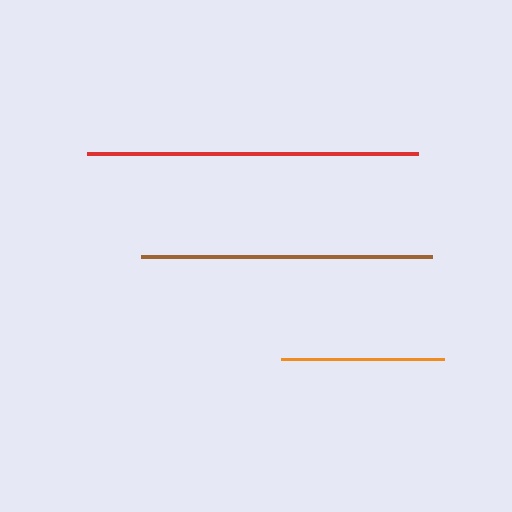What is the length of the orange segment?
The orange segment is approximately 164 pixels long.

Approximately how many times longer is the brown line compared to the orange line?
The brown line is approximately 1.8 times the length of the orange line.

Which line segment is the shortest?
The orange line is the shortest at approximately 164 pixels.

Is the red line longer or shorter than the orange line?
The red line is longer than the orange line.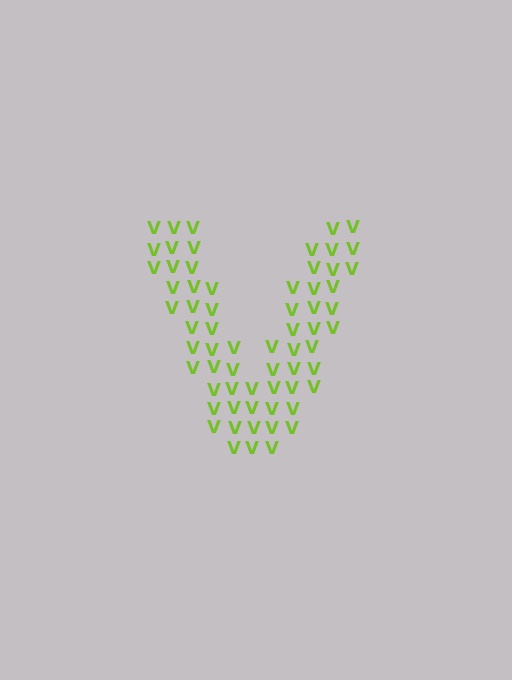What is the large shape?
The large shape is the letter V.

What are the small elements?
The small elements are letter V's.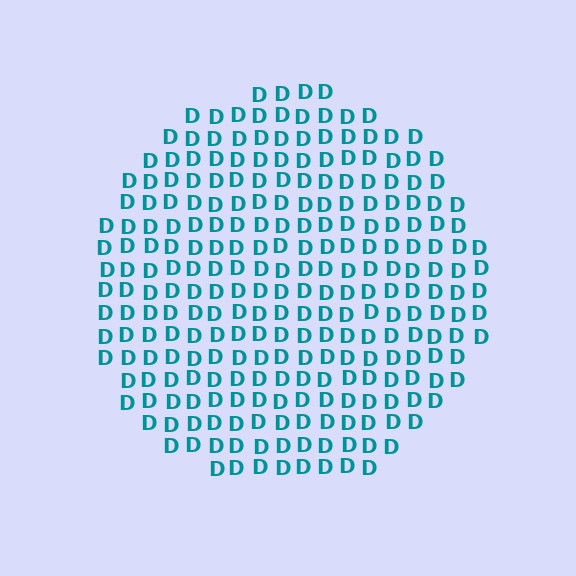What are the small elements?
The small elements are letter D's.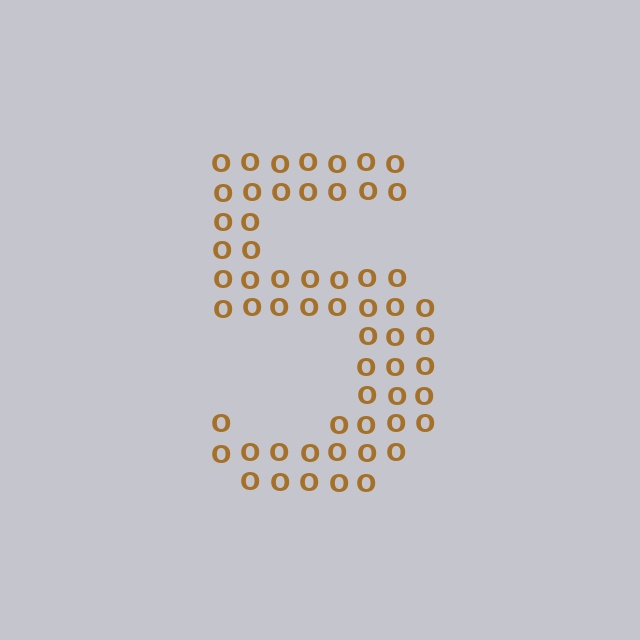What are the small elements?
The small elements are letter O's.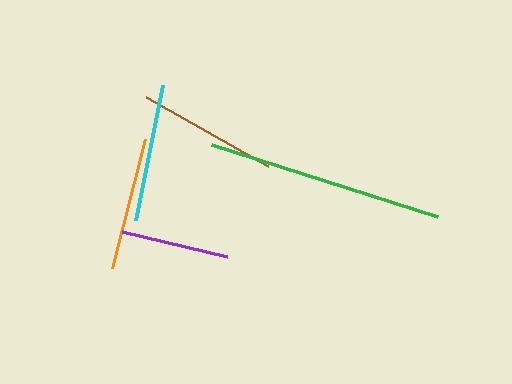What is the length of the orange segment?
The orange segment is approximately 133 pixels long.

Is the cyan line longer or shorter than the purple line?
The cyan line is longer than the purple line.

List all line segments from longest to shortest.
From longest to shortest: green, brown, cyan, orange, purple.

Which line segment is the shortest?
The purple line is the shortest at approximately 108 pixels.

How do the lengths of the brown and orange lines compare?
The brown and orange lines are approximately the same length.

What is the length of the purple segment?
The purple segment is approximately 108 pixels long.